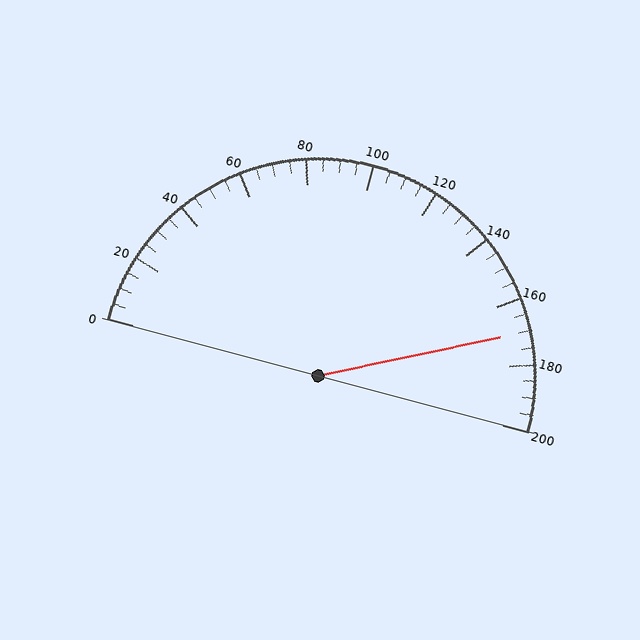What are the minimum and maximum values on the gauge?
The gauge ranges from 0 to 200.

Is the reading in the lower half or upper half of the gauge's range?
The reading is in the upper half of the range (0 to 200).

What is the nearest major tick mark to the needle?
The nearest major tick mark is 160.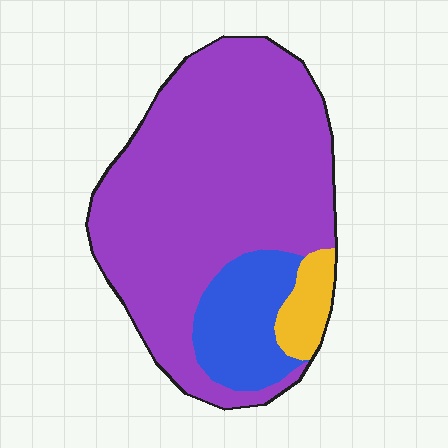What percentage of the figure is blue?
Blue takes up less than a quarter of the figure.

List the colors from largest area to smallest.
From largest to smallest: purple, blue, yellow.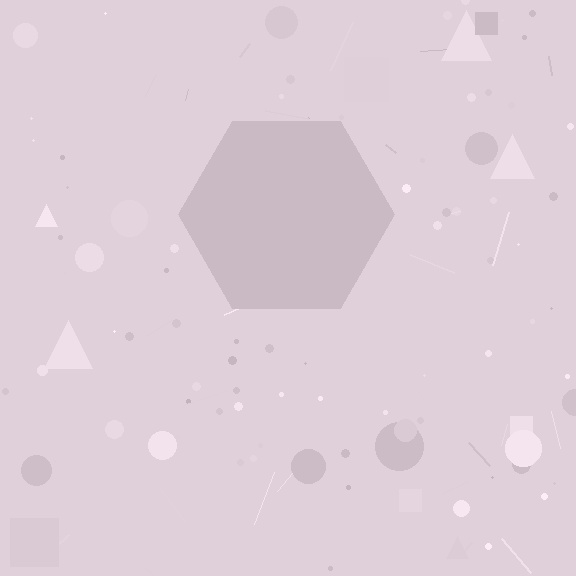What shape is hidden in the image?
A hexagon is hidden in the image.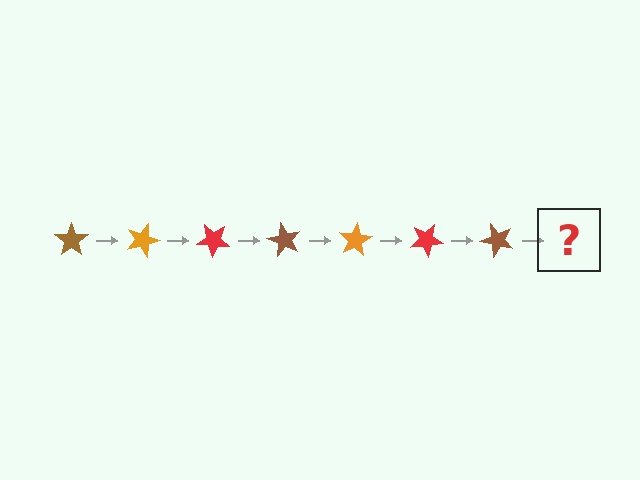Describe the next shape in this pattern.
It should be an orange star, rotated 140 degrees from the start.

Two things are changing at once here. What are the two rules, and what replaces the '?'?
The two rules are that it rotates 20 degrees each step and the color cycles through brown, orange, and red. The '?' should be an orange star, rotated 140 degrees from the start.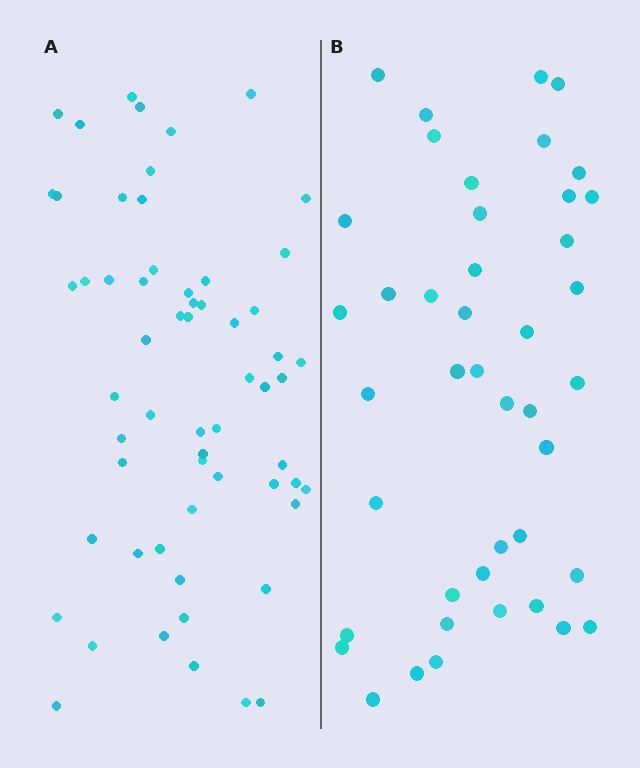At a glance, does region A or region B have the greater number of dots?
Region A (the left region) has more dots.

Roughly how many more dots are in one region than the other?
Region A has approximately 15 more dots than region B.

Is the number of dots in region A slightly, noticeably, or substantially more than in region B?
Region A has noticeably more, but not dramatically so. The ratio is roughly 1.4 to 1.